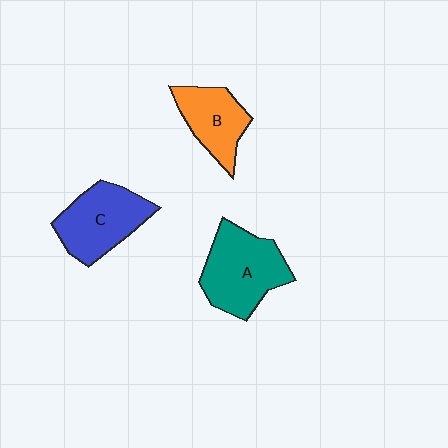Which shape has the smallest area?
Shape B (orange).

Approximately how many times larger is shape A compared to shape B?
Approximately 1.4 times.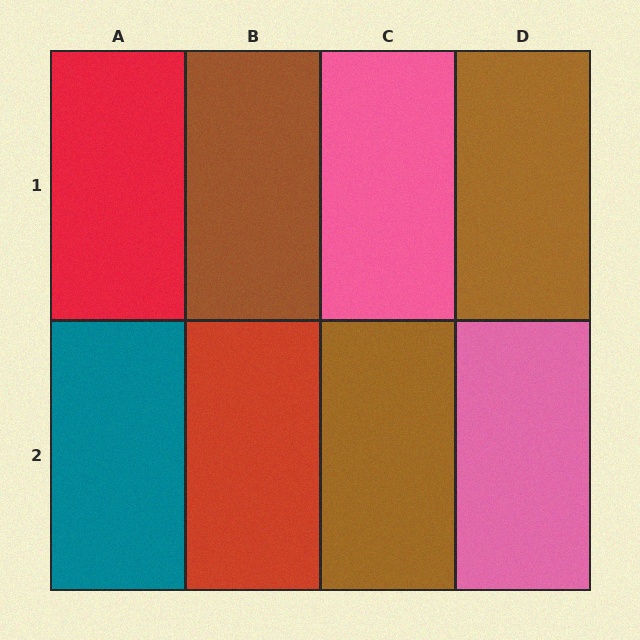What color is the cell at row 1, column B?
Brown.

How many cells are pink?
2 cells are pink.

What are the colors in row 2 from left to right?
Teal, red, brown, pink.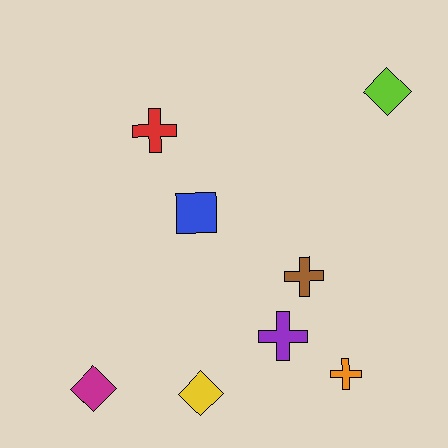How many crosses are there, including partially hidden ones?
There are 4 crosses.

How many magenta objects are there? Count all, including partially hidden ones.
There is 1 magenta object.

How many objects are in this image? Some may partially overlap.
There are 8 objects.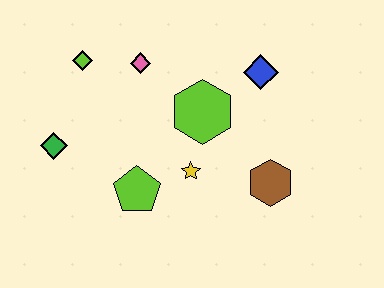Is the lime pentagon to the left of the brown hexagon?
Yes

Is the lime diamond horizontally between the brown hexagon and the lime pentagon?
No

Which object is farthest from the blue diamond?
The green diamond is farthest from the blue diamond.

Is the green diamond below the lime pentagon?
No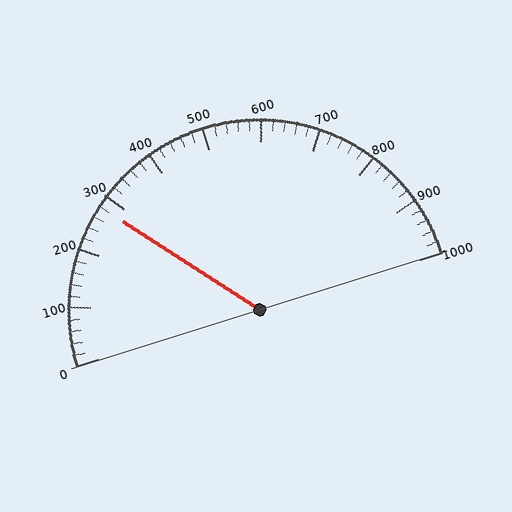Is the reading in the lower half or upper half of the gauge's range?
The reading is in the lower half of the range (0 to 1000).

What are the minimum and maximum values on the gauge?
The gauge ranges from 0 to 1000.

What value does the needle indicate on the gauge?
The needle indicates approximately 280.